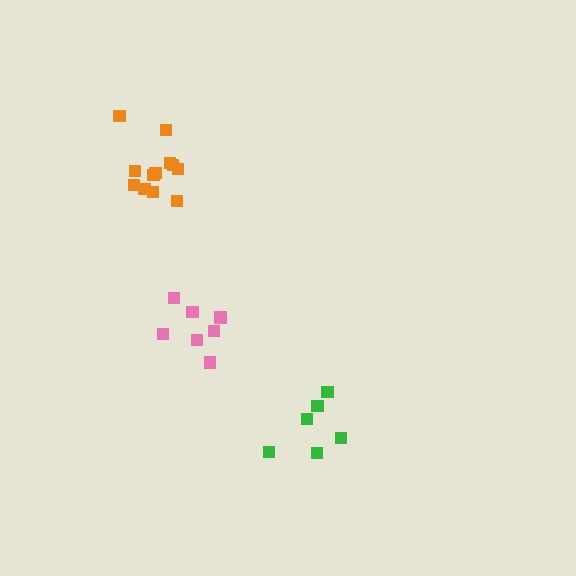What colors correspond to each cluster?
The clusters are colored: green, pink, orange.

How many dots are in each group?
Group 1: 6 dots, Group 2: 7 dots, Group 3: 12 dots (25 total).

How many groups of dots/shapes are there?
There are 3 groups.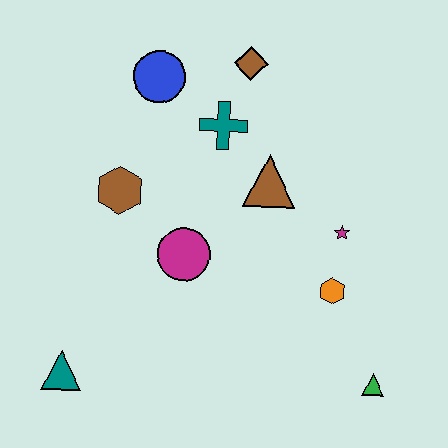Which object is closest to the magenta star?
The orange hexagon is closest to the magenta star.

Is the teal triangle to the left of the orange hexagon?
Yes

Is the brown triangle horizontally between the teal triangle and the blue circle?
No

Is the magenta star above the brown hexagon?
No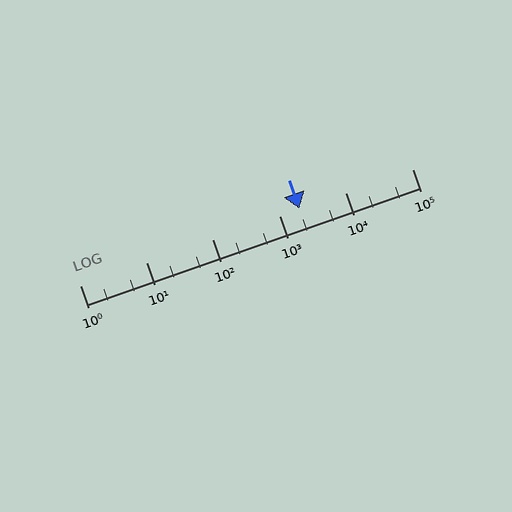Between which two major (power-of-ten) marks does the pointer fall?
The pointer is between 1000 and 10000.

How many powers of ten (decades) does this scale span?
The scale spans 5 decades, from 1 to 100000.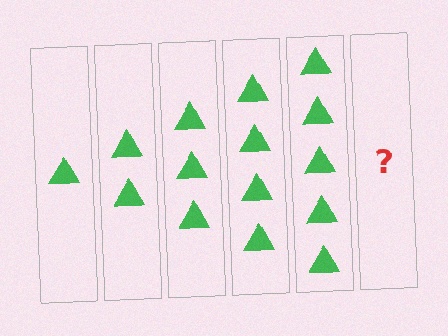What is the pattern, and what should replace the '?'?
The pattern is that each step adds one more triangle. The '?' should be 6 triangles.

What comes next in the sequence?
The next element should be 6 triangles.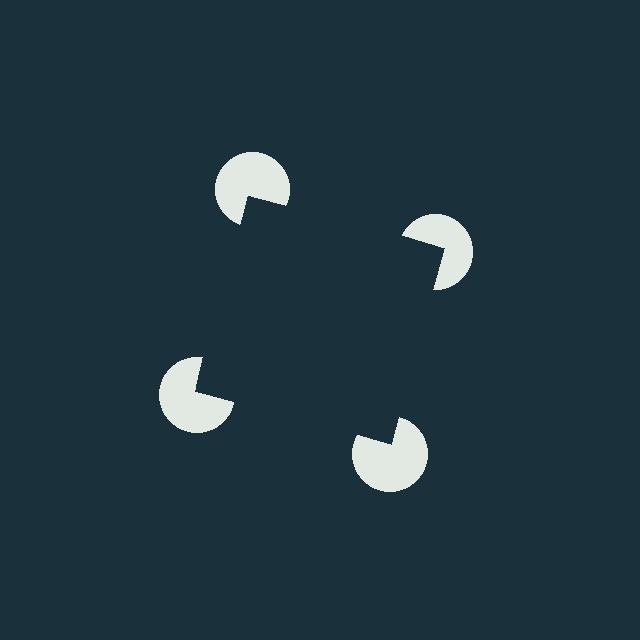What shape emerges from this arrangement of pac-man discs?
An illusory square — its edges are inferred from the aligned wedge cuts in the pac-man discs, not physically drawn.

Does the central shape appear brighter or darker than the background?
It typically appears slightly darker than the background, even though no actual brightness change is drawn.